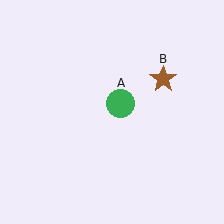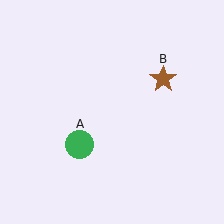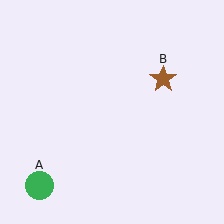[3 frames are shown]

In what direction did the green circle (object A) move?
The green circle (object A) moved down and to the left.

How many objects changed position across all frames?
1 object changed position: green circle (object A).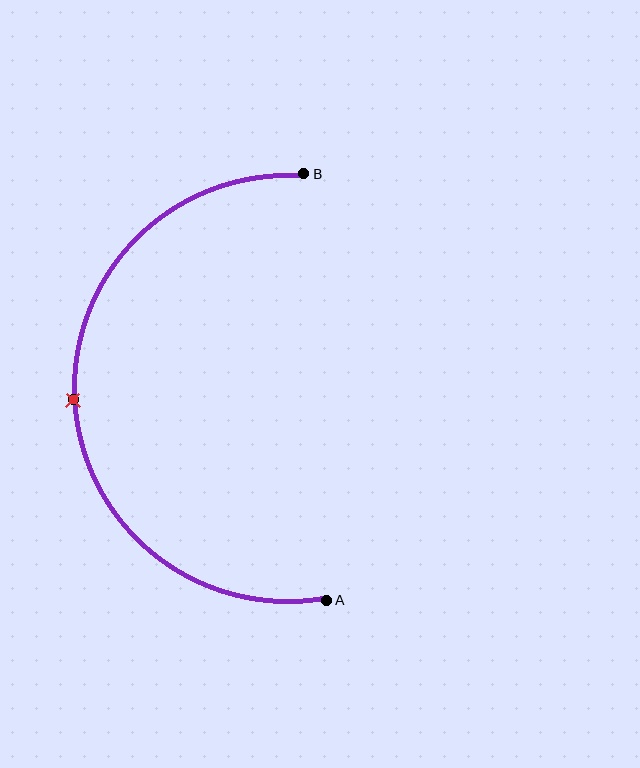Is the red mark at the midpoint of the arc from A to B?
Yes. The red mark lies on the arc at equal arc-length from both A and B — it is the arc midpoint.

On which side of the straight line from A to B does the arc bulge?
The arc bulges to the left of the straight line connecting A and B.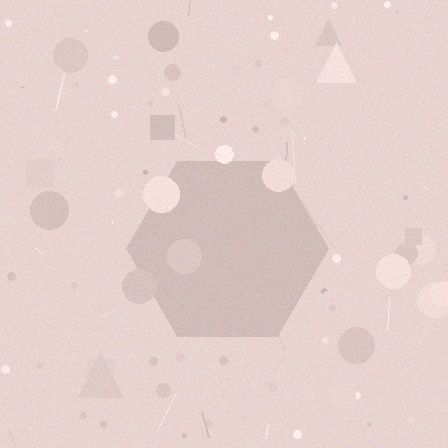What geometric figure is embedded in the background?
A hexagon is embedded in the background.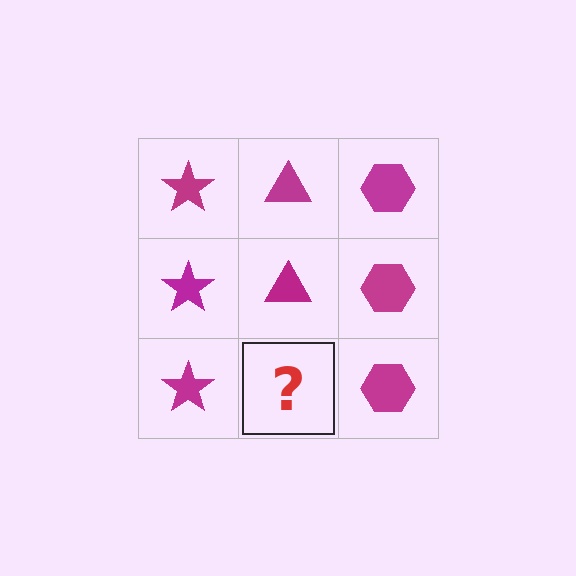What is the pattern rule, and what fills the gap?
The rule is that each column has a consistent shape. The gap should be filled with a magenta triangle.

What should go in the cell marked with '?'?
The missing cell should contain a magenta triangle.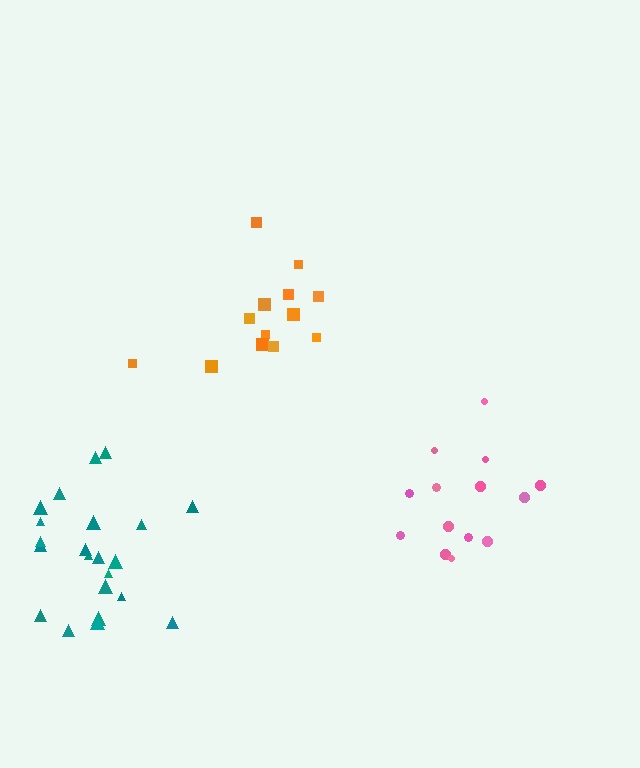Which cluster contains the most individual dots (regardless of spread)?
Teal (22).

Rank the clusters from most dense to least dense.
pink, orange, teal.